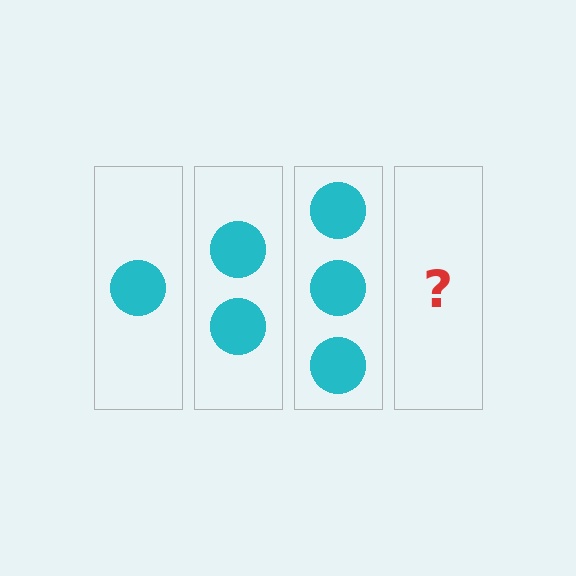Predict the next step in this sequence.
The next step is 4 circles.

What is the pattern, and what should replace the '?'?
The pattern is that each step adds one more circle. The '?' should be 4 circles.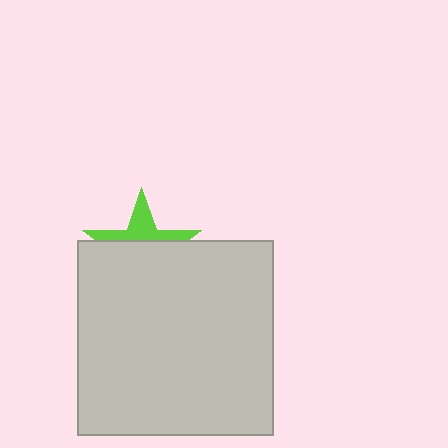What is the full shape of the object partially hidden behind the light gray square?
The partially hidden object is a lime star.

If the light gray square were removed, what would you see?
You would see the complete lime star.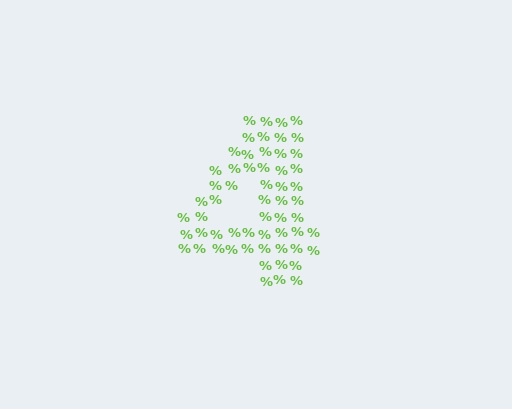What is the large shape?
The large shape is the digit 4.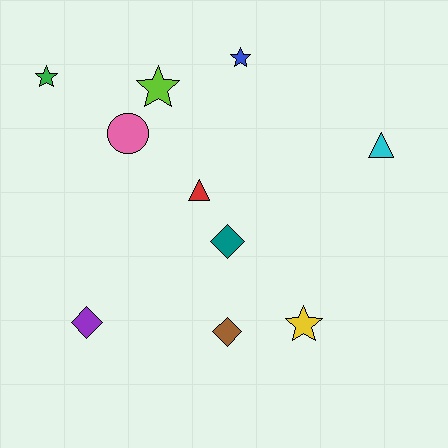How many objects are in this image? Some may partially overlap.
There are 10 objects.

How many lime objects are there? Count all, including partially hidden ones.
There is 1 lime object.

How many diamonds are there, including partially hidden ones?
There are 3 diamonds.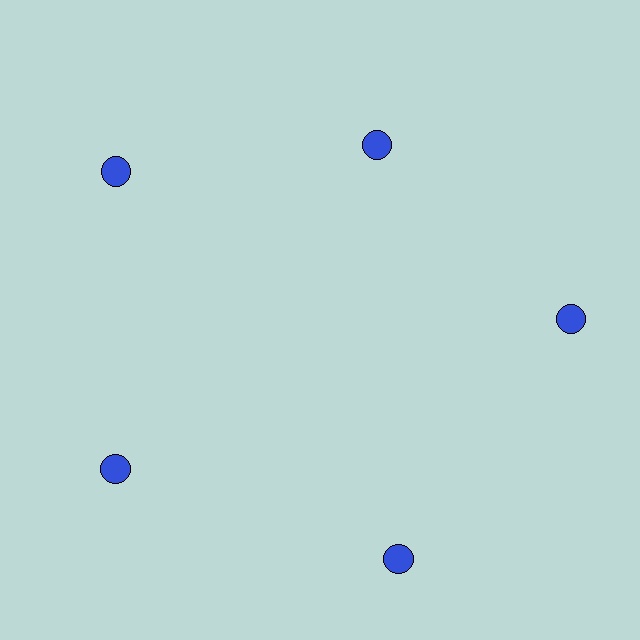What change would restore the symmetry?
The symmetry would be restored by moving it outward, back onto the ring so that all 5 circles sit at equal angles and equal distance from the center.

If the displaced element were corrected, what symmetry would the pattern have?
It would have 5-fold rotational symmetry — the pattern would map onto itself every 72 degrees.